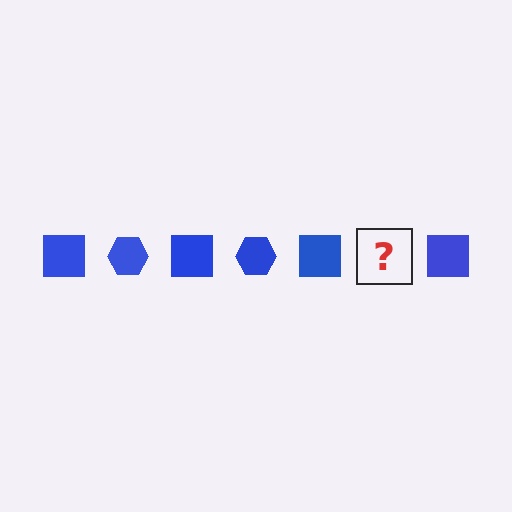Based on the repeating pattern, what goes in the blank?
The blank should be a blue hexagon.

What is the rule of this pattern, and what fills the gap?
The rule is that the pattern cycles through square, hexagon shapes in blue. The gap should be filled with a blue hexagon.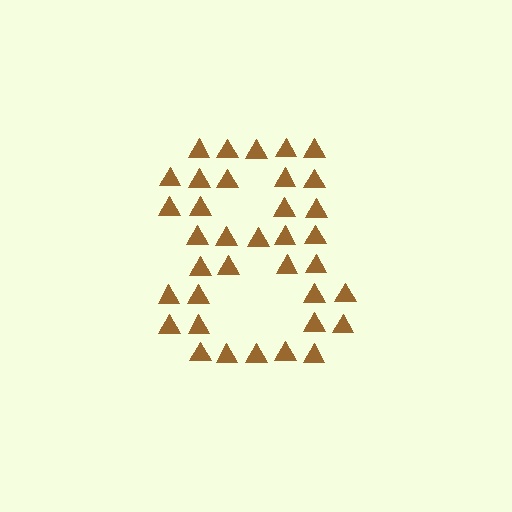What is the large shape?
The large shape is the digit 8.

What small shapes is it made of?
It is made of small triangles.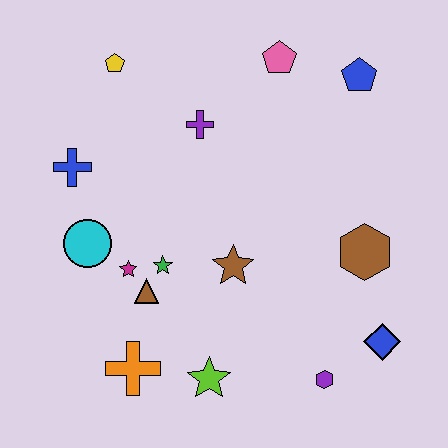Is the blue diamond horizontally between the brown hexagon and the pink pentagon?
No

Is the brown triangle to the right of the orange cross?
Yes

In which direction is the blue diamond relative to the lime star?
The blue diamond is to the right of the lime star.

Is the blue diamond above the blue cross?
No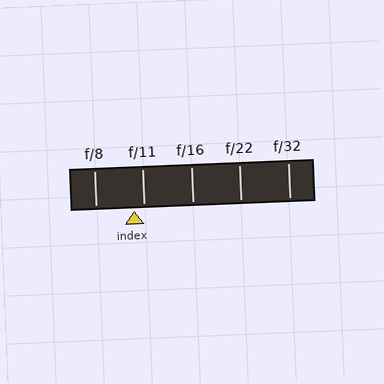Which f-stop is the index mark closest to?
The index mark is closest to f/11.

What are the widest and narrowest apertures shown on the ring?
The widest aperture shown is f/8 and the narrowest is f/32.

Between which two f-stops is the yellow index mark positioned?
The index mark is between f/8 and f/11.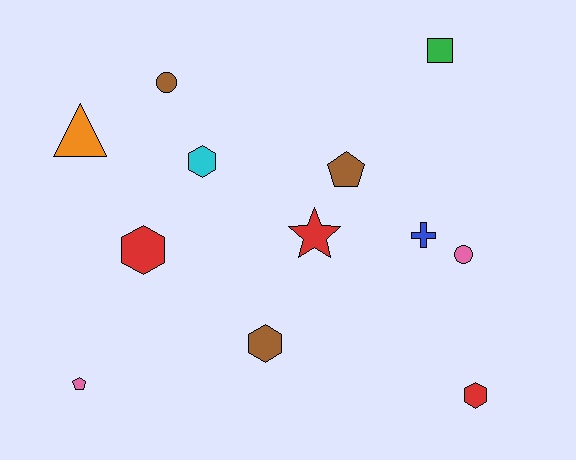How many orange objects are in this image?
There is 1 orange object.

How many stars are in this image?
There is 1 star.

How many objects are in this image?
There are 12 objects.